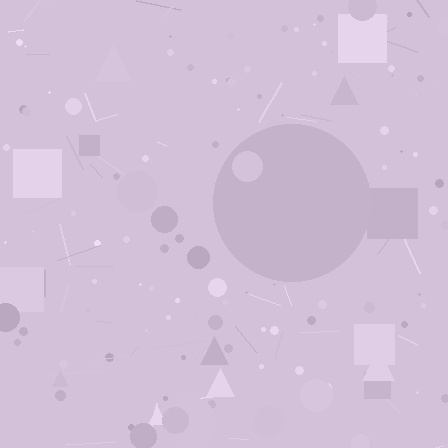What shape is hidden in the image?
A circle is hidden in the image.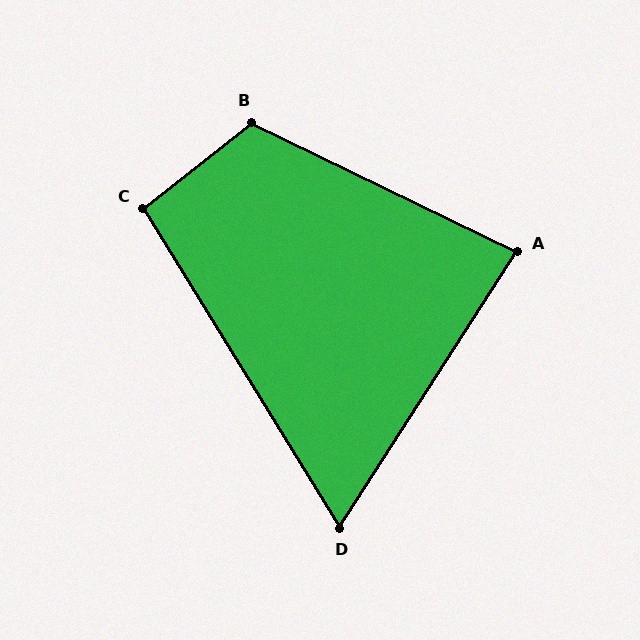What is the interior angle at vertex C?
Approximately 97 degrees (obtuse).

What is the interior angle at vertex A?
Approximately 83 degrees (acute).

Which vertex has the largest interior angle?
B, at approximately 116 degrees.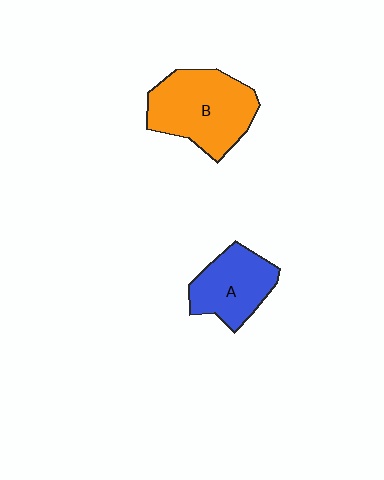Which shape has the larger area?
Shape B (orange).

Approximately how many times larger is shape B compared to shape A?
Approximately 1.4 times.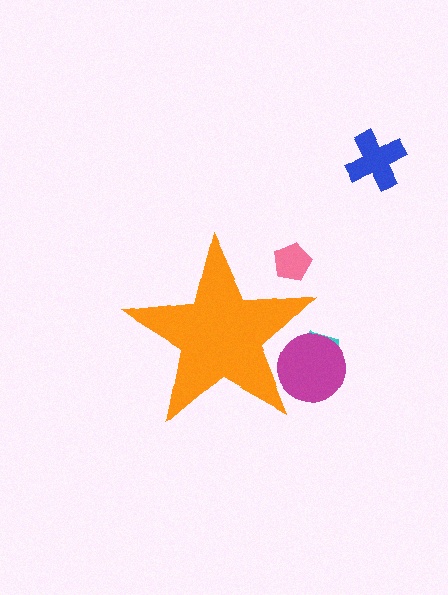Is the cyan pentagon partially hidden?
Yes, the cyan pentagon is partially hidden behind the orange star.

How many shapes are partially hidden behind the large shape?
3 shapes are partially hidden.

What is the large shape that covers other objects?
An orange star.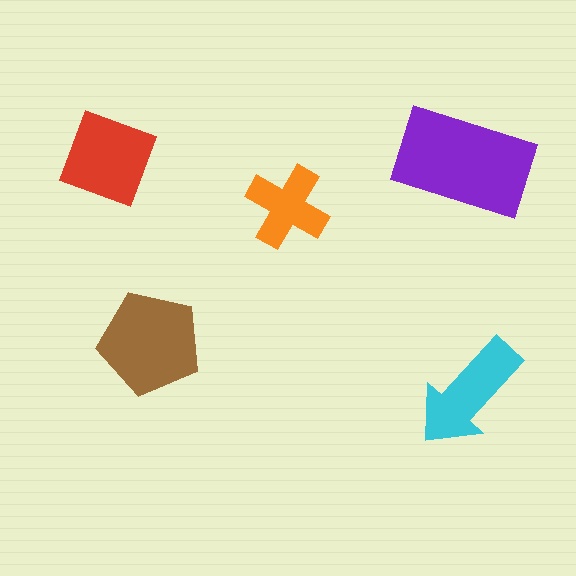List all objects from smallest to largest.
The orange cross, the cyan arrow, the red diamond, the brown pentagon, the purple rectangle.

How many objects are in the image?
There are 5 objects in the image.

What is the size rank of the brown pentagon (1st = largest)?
2nd.